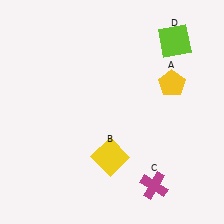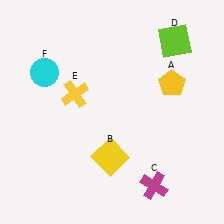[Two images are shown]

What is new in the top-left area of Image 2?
A cyan circle (F) was added in the top-left area of Image 2.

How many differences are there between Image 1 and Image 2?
There are 2 differences between the two images.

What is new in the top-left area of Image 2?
A yellow cross (E) was added in the top-left area of Image 2.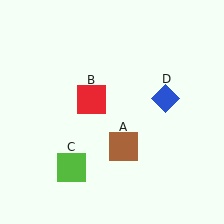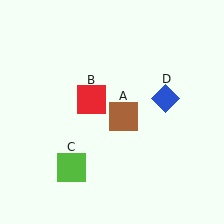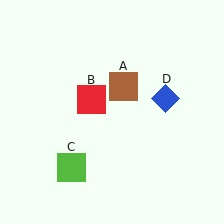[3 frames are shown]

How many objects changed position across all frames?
1 object changed position: brown square (object A).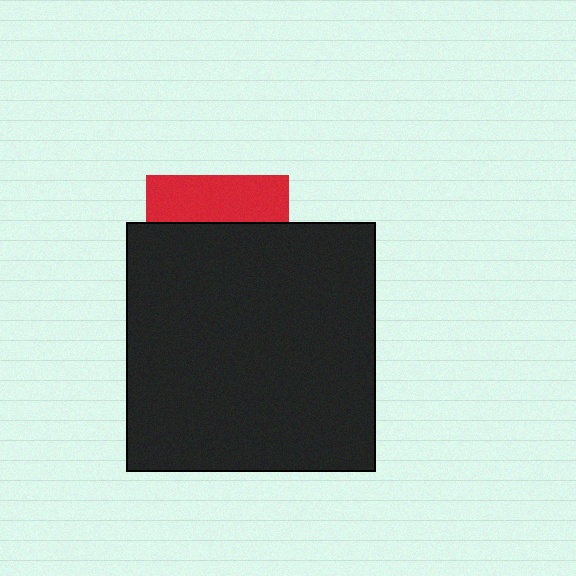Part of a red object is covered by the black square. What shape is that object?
It is a square.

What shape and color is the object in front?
The object in front is a black square.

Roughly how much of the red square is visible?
A small part of it is visible (roughly 32%).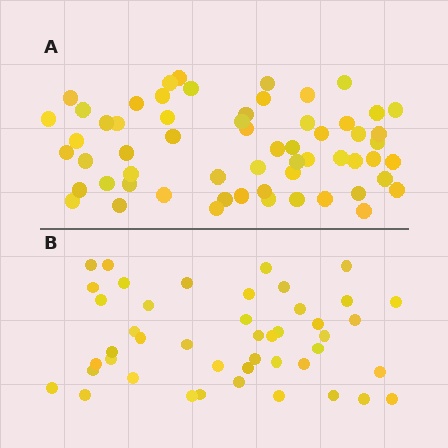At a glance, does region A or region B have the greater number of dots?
Region A (the top region) has more dots.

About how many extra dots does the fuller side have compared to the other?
Region A has approximately 15 more dots than region B.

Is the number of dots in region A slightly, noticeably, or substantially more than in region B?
Region A has noticeably more, but not dramatically so. The ratio is roughly 1.3 to 1.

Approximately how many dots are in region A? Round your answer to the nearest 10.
About 60 dots.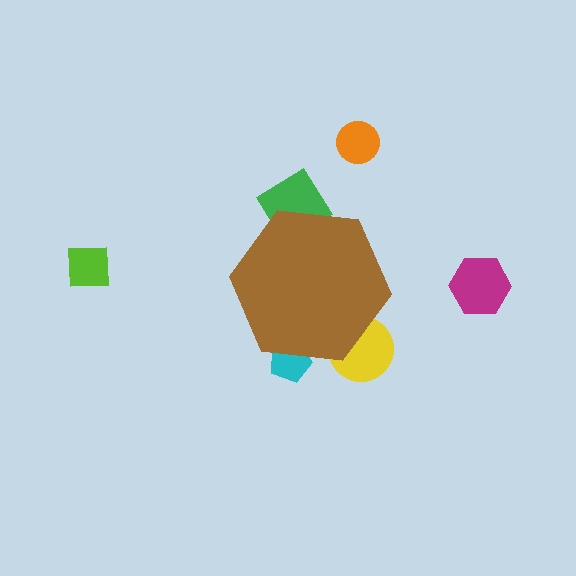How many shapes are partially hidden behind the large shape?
3 shapes are partially hidden.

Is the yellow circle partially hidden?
Yes, the yellow circle is partially hidden behind the brown hexagon.